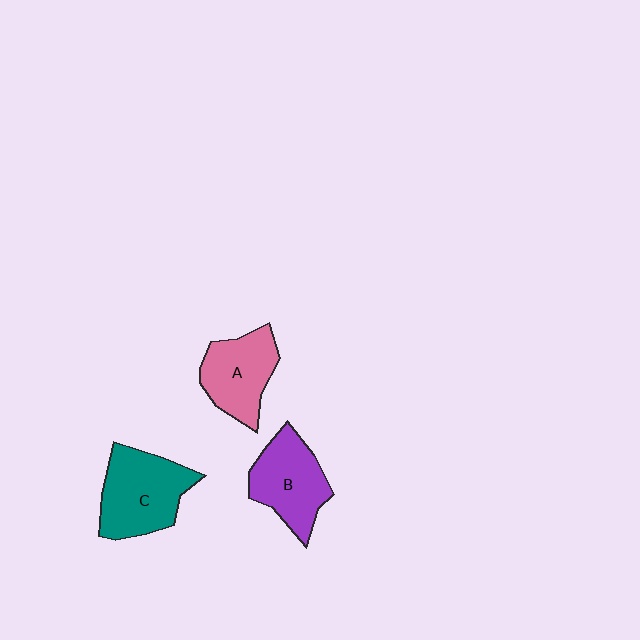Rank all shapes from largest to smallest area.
From largest to smallest: C (teal), B (purple), A (pink).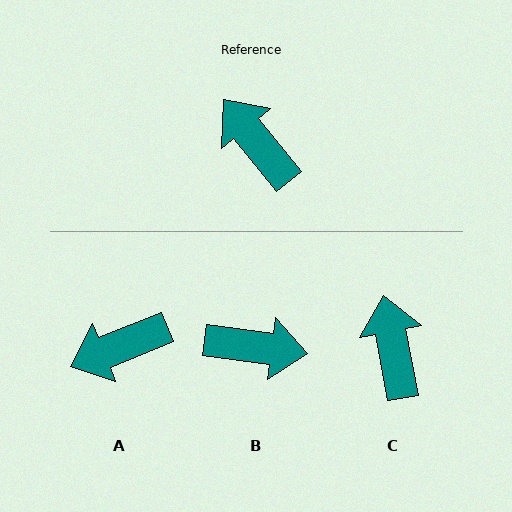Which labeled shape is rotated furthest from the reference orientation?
B, about 137 degrees away.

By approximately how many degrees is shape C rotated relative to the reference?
Approximately 28 degrees clockwise.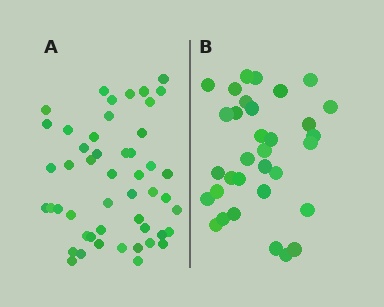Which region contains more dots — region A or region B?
Region A (the left region) has more dots.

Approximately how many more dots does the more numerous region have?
Region A has approximately 15 more dots than region B.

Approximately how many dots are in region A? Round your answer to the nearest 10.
About 50 dots. (The exact count is 49, which rounds to 50.)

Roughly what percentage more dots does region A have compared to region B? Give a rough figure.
About 50% more.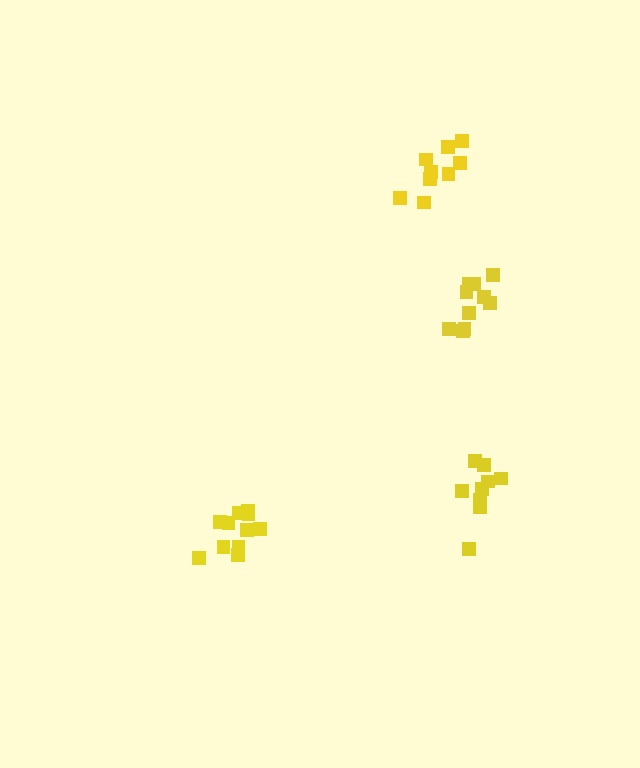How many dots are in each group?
Group 1: 11 dots, Group 2: 9 dots, Group 3: 9 dots, Group 4: 10 dots (39 total).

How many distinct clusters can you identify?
There are 4 distinct clusters.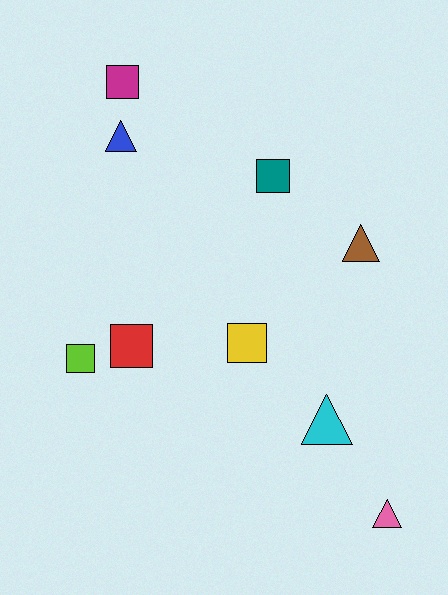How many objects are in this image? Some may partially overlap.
There are 9 objects.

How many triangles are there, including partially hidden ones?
There are 4 triangles.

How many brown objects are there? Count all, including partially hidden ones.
There is 1 brown object.